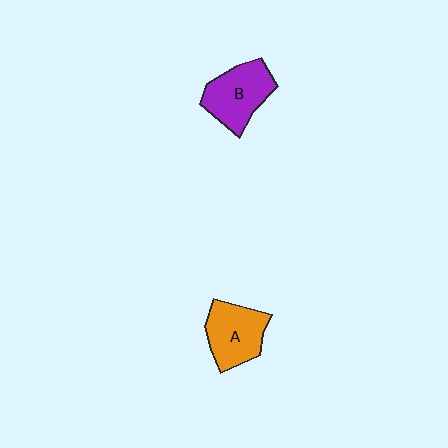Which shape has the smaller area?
Shape A (orange).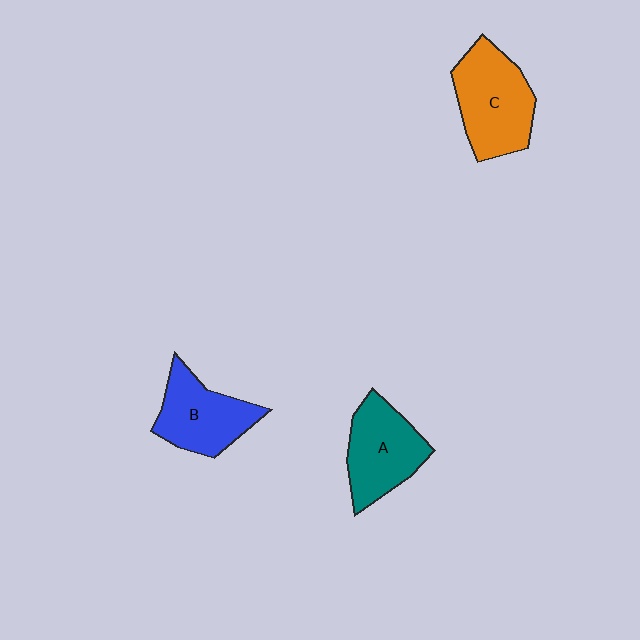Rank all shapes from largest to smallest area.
From largest to smallest: C (orange), A (teal), B (blue).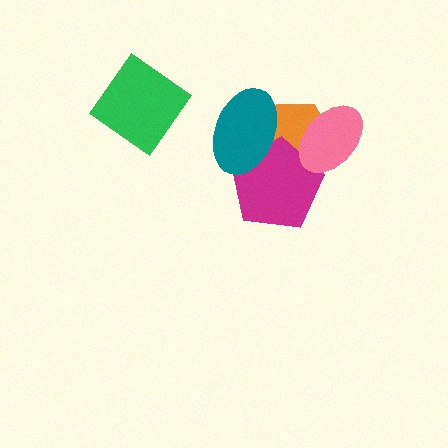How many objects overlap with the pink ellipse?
2 objects overlap with the pink ellipse.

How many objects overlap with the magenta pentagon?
3 objects overlap with the magenta pentagon.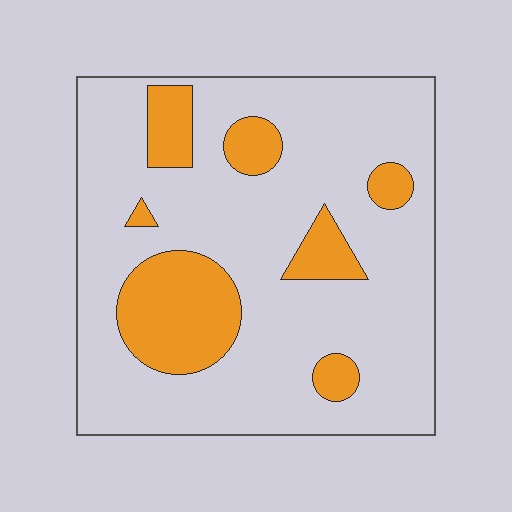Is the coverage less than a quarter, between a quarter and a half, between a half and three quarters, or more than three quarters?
Less than a quarter.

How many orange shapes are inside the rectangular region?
7.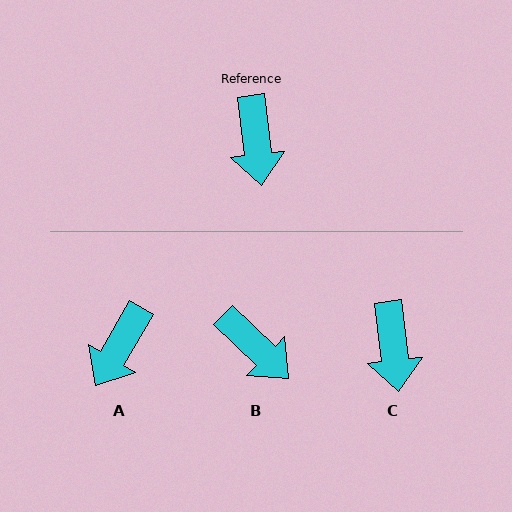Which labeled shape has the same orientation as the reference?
C.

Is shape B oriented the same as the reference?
No, it is off by about 39 degrees.